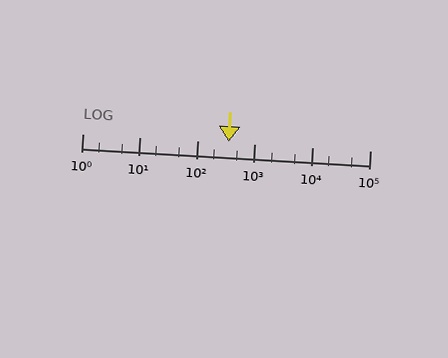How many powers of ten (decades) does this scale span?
The scale spans 5 decades, from 1 to 100000.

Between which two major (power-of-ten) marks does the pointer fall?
The pointer is between 100 and 1000.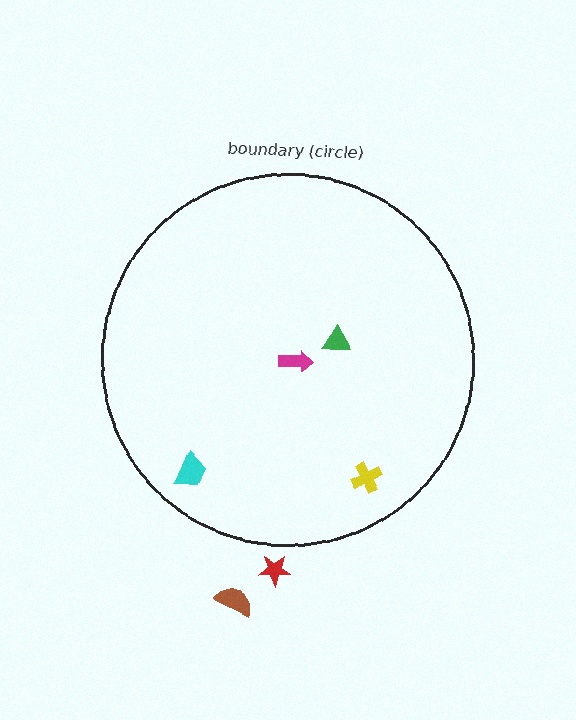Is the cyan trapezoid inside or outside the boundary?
Inside.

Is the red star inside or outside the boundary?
Outside.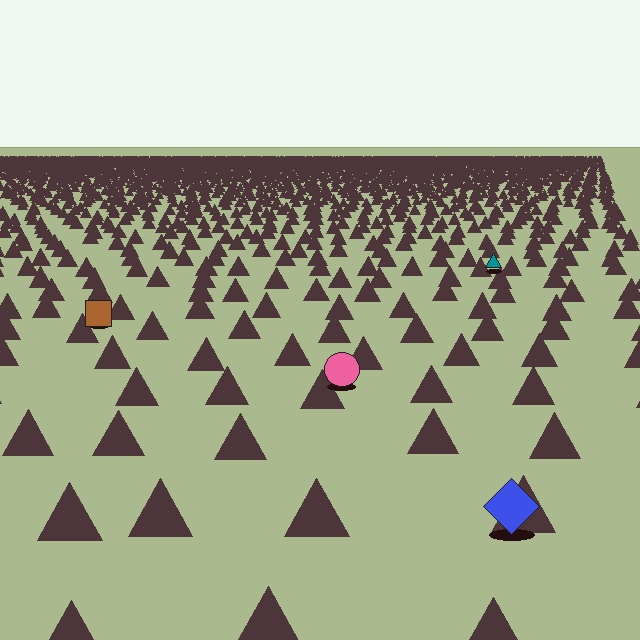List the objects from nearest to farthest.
From nearest to farthest: the blue diamond, the pink circle, the brown square, the teal triangle.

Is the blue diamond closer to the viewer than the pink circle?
Yes. The blue diamond is closer — you can tell from the texture gradient: the ground texture is coarser near it.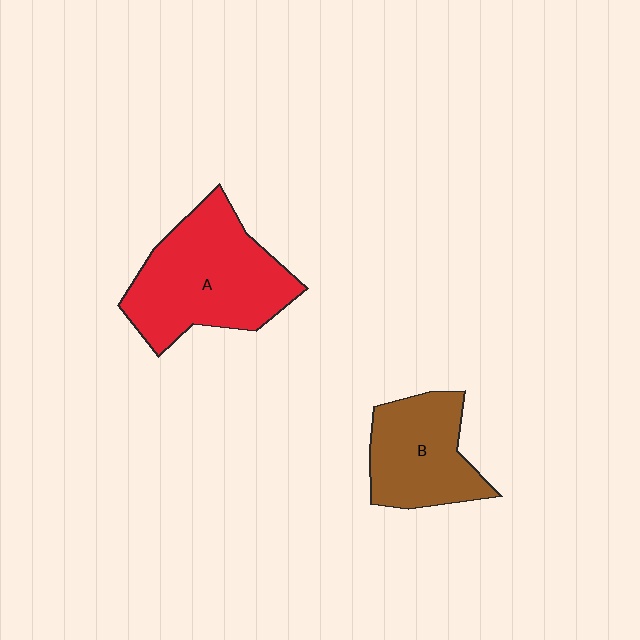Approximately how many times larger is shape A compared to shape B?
Approximately 1.5 times.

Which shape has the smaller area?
Shape B (brown).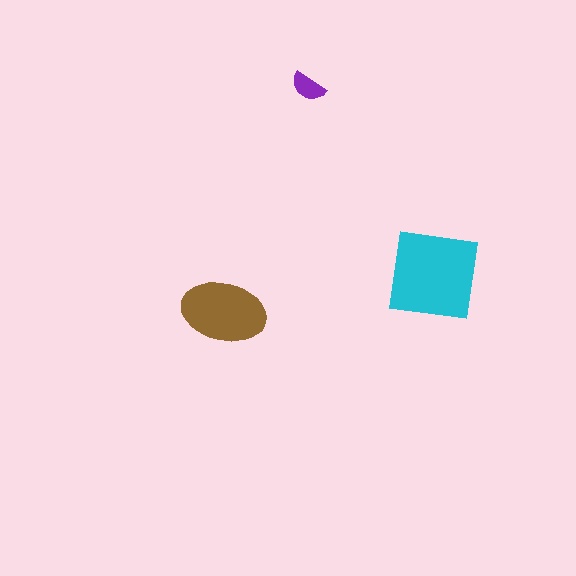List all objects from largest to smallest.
The cyan square, the brown ellipse, the purple semicircle.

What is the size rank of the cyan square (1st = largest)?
1st.